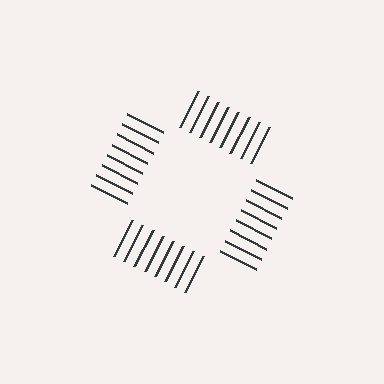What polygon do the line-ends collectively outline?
An illusory square — the line segments terminate on its edges but no continuous stroke is drawn.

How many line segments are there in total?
32 — 8 along each of the 4 edges.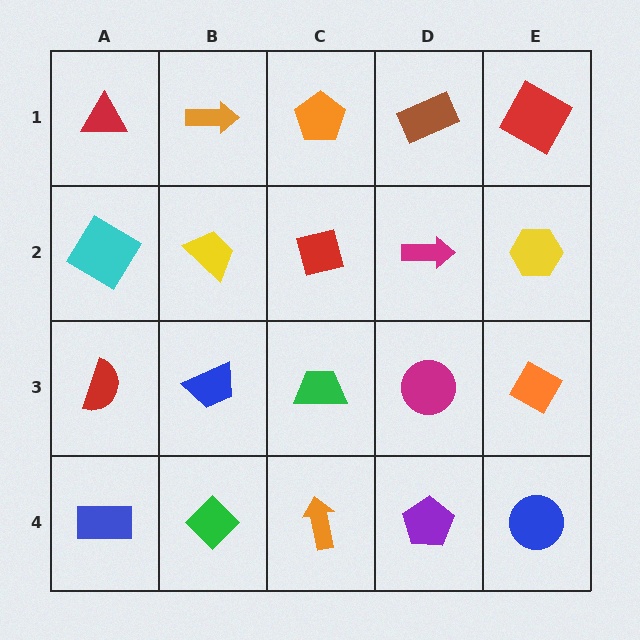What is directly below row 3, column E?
A blue circle.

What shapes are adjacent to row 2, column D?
A brown rectangle (row 1, column D), a magenta circle (row 3, column D), a red square (row 2, column C), a yellow hexagon (row 2, column E).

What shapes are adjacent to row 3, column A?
A cyan diamond (row 2, column A), a blue rectangle (row 4, column A), a blue trapezoid (row 3, column B).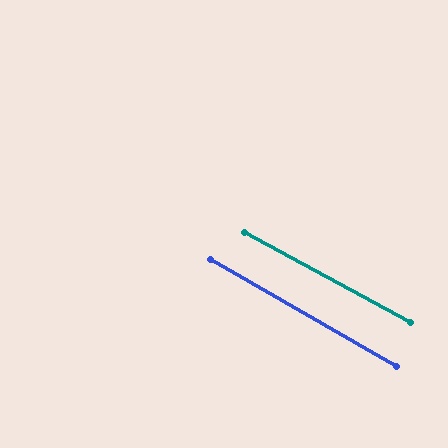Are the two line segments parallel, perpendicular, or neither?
Parallel — their directions differ by only 1.4°.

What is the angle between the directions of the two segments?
Approximately 1 degree.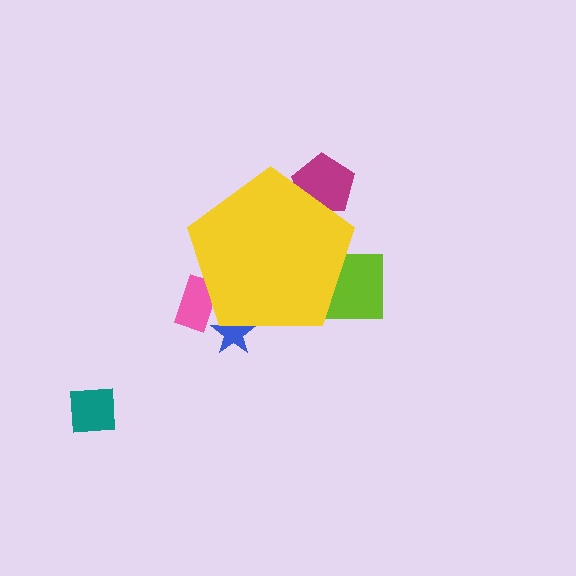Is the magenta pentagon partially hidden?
Yes, the magenta pentagon is partially hidden behind the yellow pentagon.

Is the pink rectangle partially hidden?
Yes, the pink rectangle is partially hidden behind the yellow pentagon.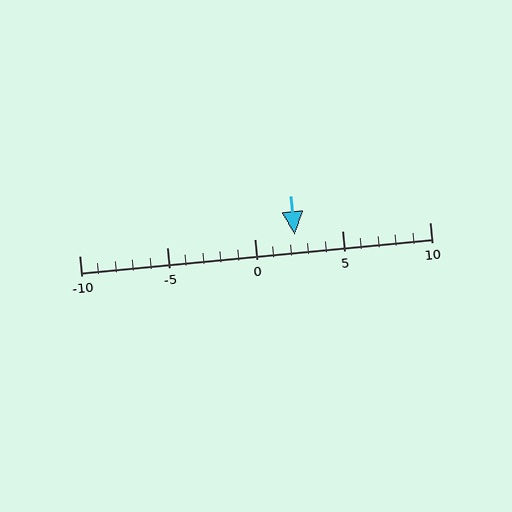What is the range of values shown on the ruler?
The ruler shows values from -10 to 10.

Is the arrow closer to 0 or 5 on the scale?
The arrow is closer to 0.